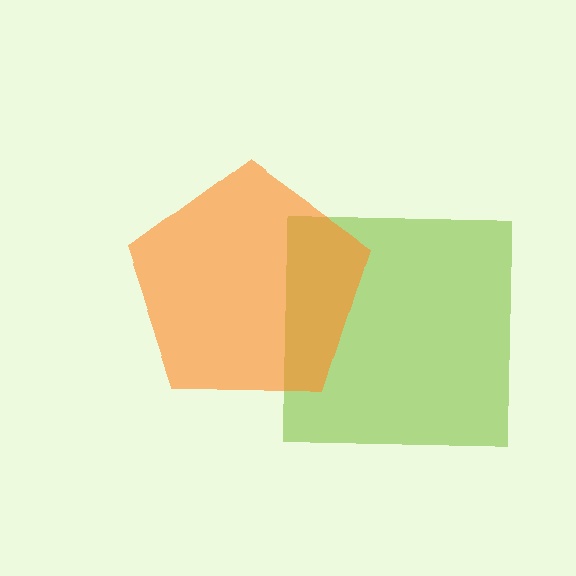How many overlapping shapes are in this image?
There are 2 overlapping shapes in the image.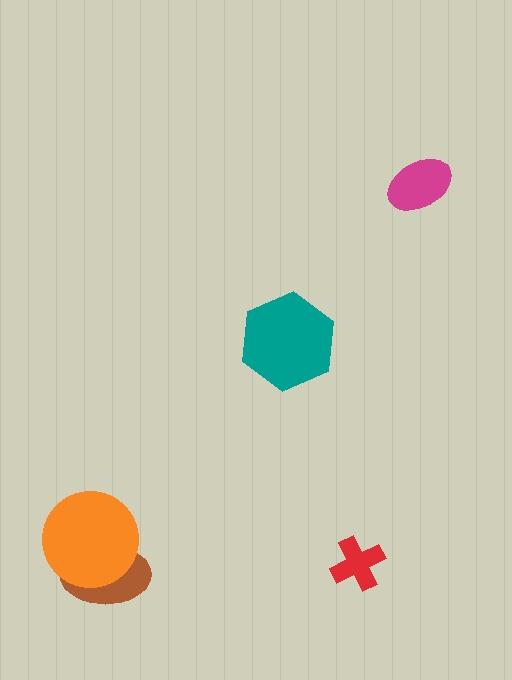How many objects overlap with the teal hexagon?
0 objects overlap with the teal hexagon.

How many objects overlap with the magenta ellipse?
0 objects overlap with the magenta ellipse.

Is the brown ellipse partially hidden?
Yes, it is partially covered by another shape.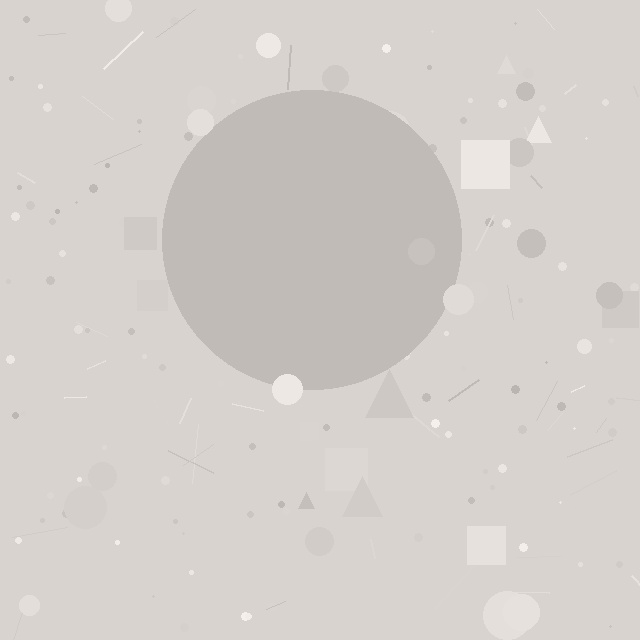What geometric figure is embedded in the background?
A circle is embedded in the background.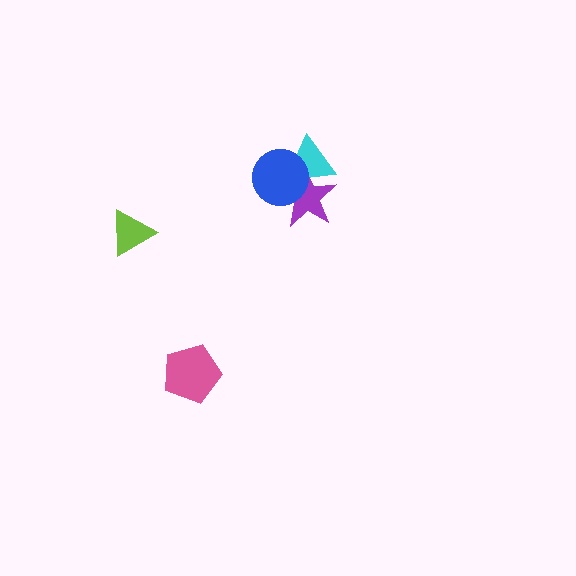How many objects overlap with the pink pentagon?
0 objects overlap with the pink pentagon.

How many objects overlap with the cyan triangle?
2 objects overlap with the cyan triangle.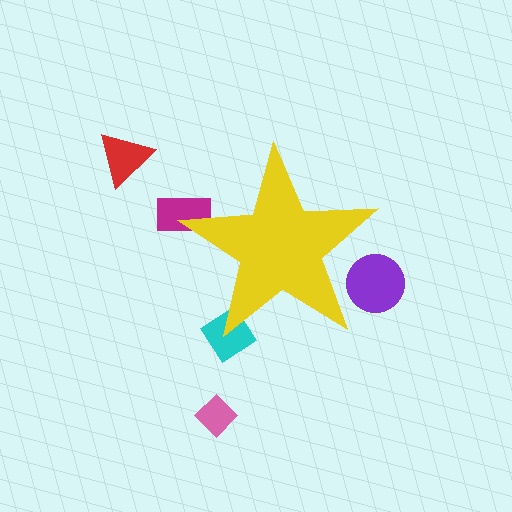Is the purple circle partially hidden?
Yes, the purple circle is partially hidden behind the yellow star.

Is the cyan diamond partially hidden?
Yes, the cyan diamond is partially hidden behind the yellow star.